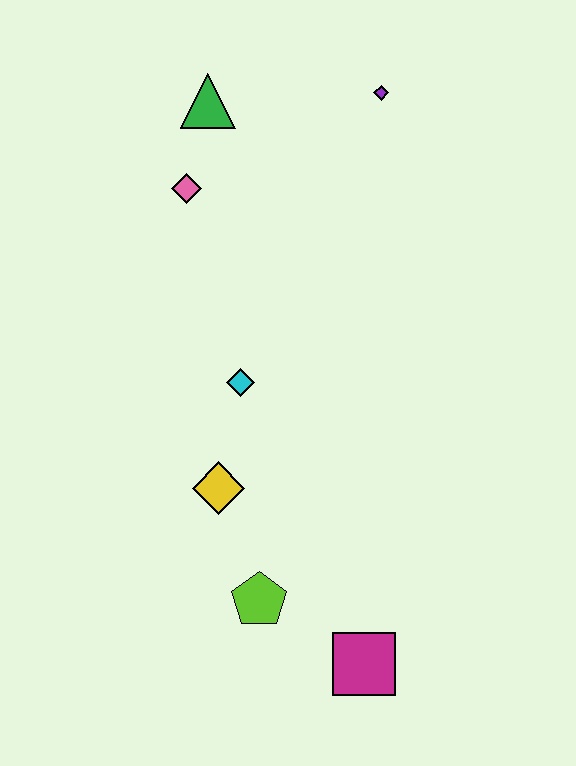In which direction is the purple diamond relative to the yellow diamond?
The purple diamond is above the yellow diamond.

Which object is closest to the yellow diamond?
The cyan diamond is closest to the yellow diamond.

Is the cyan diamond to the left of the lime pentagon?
Yes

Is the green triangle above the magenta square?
Yes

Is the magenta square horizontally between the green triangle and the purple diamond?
Yes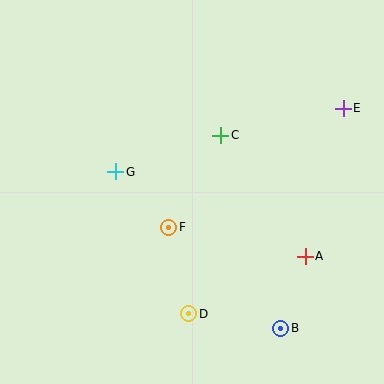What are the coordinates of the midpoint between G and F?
The midpoint between G and F is at (142, 199).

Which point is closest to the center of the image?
Point F at (169, 227) is closest to the center.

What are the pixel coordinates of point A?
Point A is at (305, 256).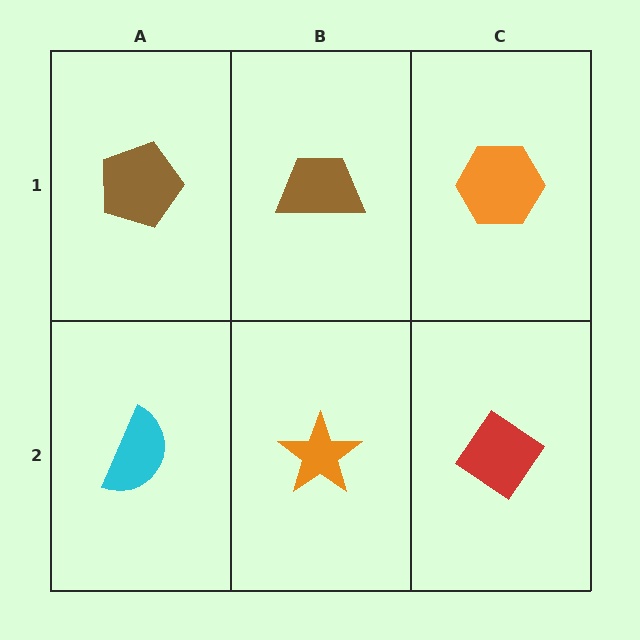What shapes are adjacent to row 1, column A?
A cyan semicircle (row 2, column A), a brown trapezoid (row 1, column B).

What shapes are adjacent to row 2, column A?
A brown pentagon (row 1, column A), an orange star (row 2, column B).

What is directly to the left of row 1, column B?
A brown pentagon.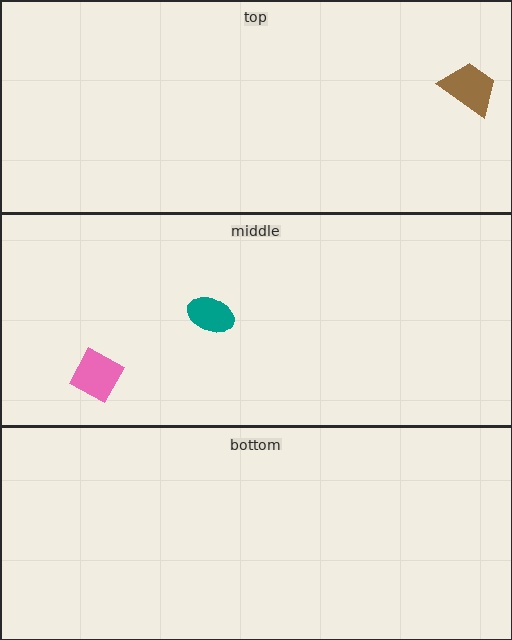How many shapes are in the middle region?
2.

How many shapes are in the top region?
1.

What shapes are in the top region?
The brown trapezoid.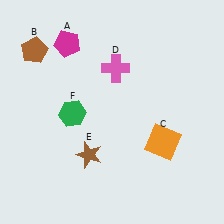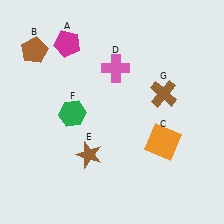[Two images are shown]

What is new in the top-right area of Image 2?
A brown cross (G) was added in the top-right area of Image 2.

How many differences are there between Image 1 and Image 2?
There is 1 difference between the two images.